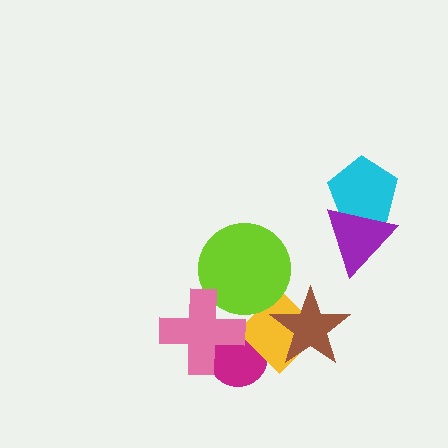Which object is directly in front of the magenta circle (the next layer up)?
The yellow diamond is directly in front of the magenta circle.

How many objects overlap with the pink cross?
2 objects overlap with the pink cross.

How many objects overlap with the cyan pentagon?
1 object overlaps with the cyan pentagon.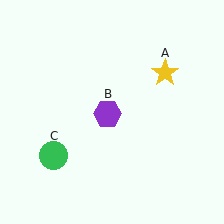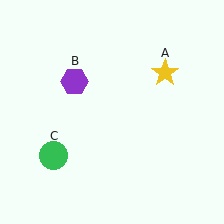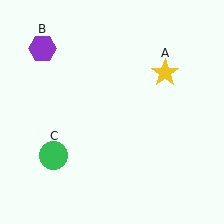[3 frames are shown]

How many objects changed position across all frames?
1 object changed position: purple hexagon (object B).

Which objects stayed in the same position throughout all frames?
Yellow star (object A) and green circle (object C) remained stationary.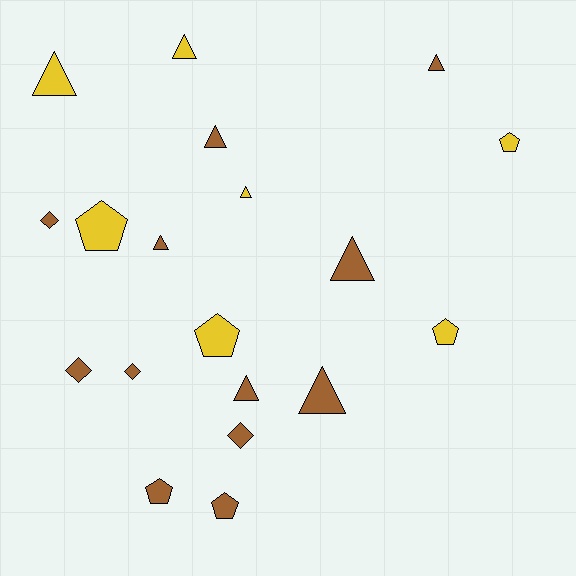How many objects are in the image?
There are 19 objects.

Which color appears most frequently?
Brown, with 12 objects.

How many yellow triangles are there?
There are 3 yellow triangles.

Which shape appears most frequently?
Triangle, with 9 objects.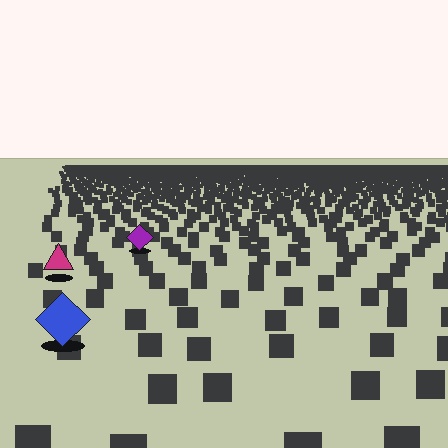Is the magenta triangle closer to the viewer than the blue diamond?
No. The blue diamond is closer — you can tell from the texture gradient: the ground texture is coarser near it.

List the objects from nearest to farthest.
From nearest to farthest: the blue diamond, the magenta triangle, the purple diamond.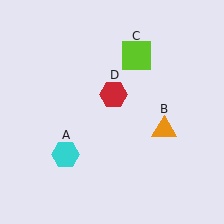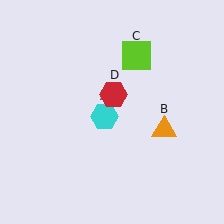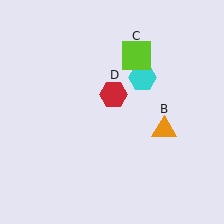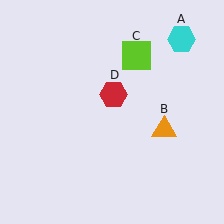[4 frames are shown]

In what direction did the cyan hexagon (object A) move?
The cyan hexagon (object A) moved up and to the right.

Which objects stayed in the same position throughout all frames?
Orange triangle (object B) and lime square (object C) and red hexagon (object D) remained stationary.